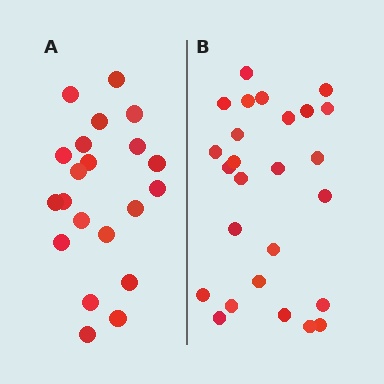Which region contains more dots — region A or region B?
Region B (the right region) has more dots.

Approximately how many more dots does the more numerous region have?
Region B has about 5 more dots than region A.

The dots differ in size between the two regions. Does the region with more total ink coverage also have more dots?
No. Region A has more total ink coverage because its dots are larger, but region B actually contains more individual dots. Total area can be misleading — the number of items is what matters here.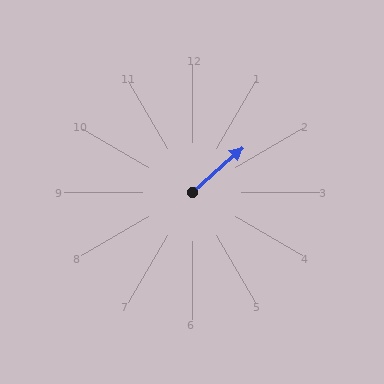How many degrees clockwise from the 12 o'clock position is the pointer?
Approximately 49 degrees.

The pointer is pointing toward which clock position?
Roughly 2 o'clock.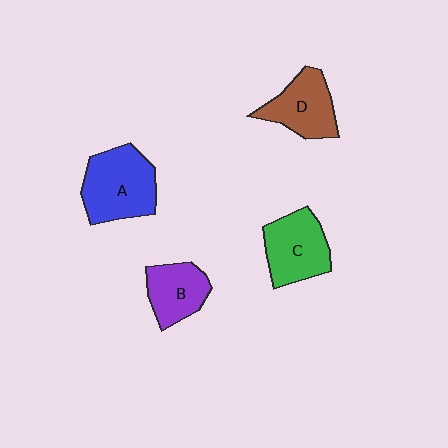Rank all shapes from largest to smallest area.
From largest to smallest: A (blue), C (green), D (brown), B (purple).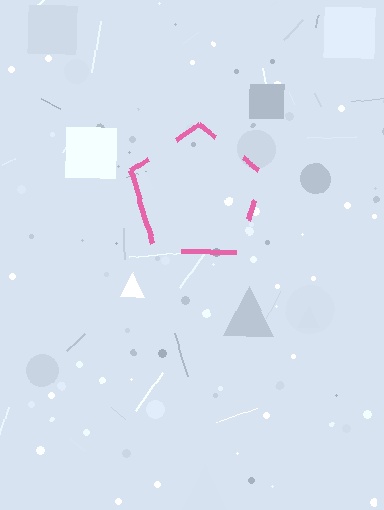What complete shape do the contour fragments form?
The contour fragments form a pentagon.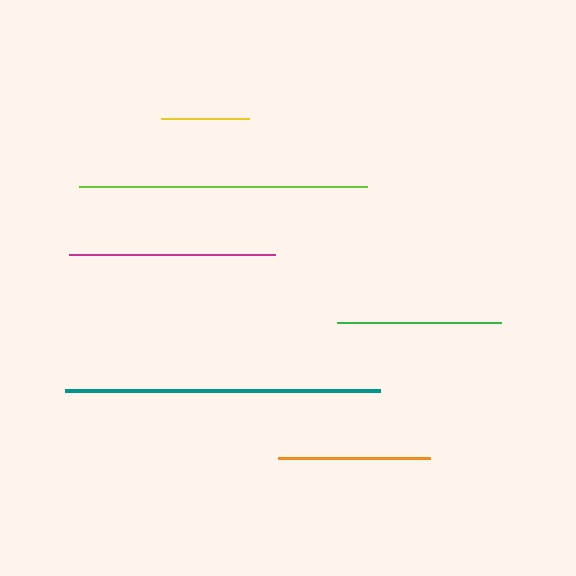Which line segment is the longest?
The teal line is the longest at approximately 316 pixels.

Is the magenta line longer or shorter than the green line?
The magenta line is longer than the green line.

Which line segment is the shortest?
The yellow line is the shortest at approximately 88 pixels.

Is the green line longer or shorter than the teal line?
The teal line is longer than the green line.